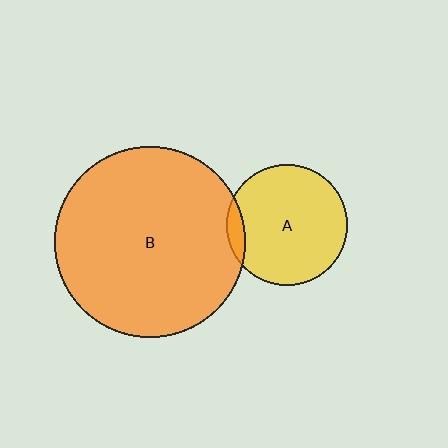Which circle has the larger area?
Circle B (orange).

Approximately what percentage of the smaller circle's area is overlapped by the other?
Approximately 10%.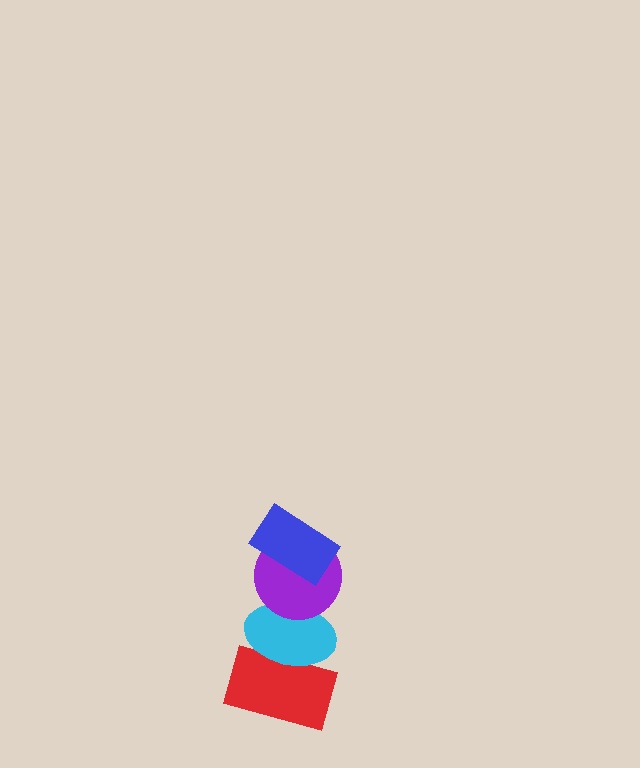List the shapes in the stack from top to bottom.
From top to bottom: the blue rectangle, the purple circle, the cyan ellipse, the red rectangle.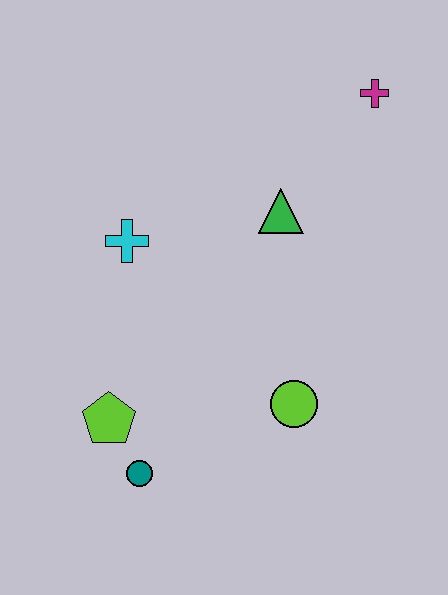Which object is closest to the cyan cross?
The green triangle is closest to the cyan cross.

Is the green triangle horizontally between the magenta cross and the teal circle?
Yes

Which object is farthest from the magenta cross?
The teal circle is farthest from the magenta cross.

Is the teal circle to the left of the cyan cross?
No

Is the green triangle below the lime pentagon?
No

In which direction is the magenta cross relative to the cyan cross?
The magenta cross is to the right of the cyan cross.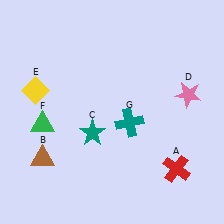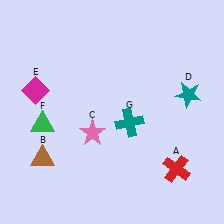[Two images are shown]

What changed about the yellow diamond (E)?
In Image 1, E is yellow. In Image 2, it changed to magenta.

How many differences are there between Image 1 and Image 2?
There are 3 differences between the two images.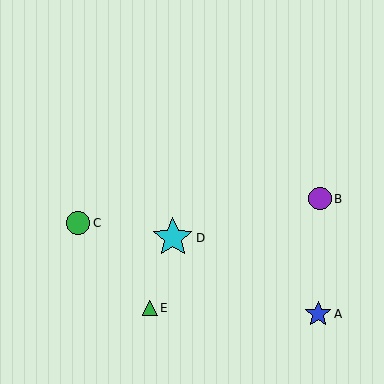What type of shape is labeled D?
Shape D is a cyan star.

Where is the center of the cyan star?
The center of the cyan star is at (173, 238).